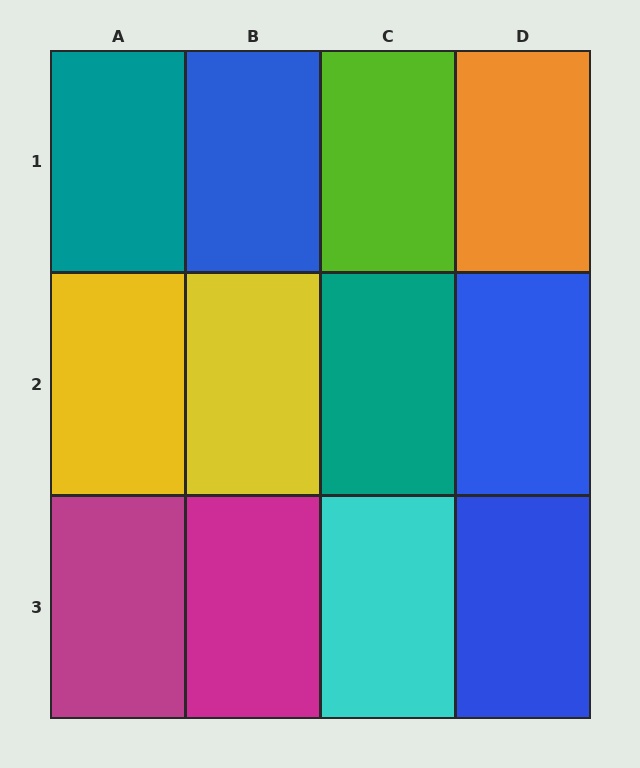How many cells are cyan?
1 cell is cyan.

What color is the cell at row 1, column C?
Lime.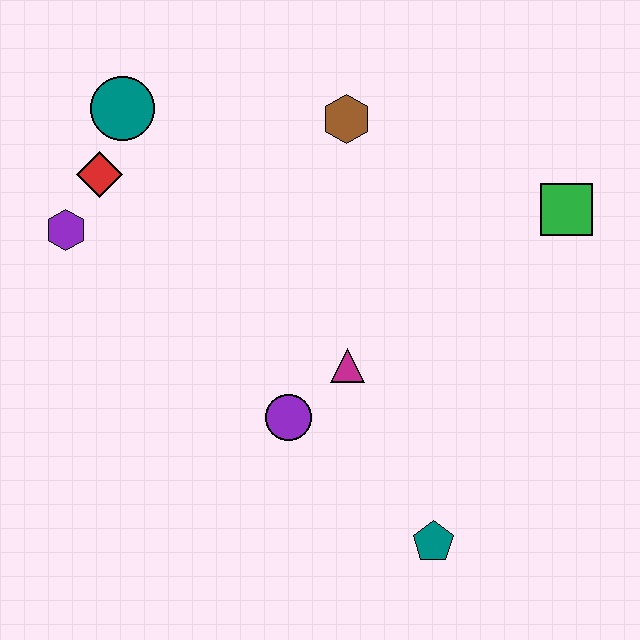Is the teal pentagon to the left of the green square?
Yes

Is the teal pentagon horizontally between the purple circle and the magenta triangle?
No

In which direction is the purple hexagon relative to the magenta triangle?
The purple hexagon is to the left of the magenta triangle.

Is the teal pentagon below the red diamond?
Yes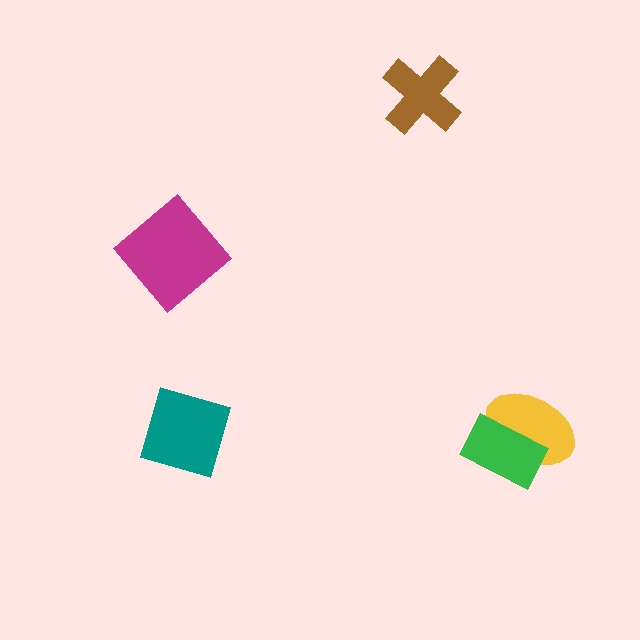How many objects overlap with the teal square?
0 objects overlap with the teal square.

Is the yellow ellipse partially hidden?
Yes, it is partially covered by another shape.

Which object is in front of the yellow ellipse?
The green rectangle is in front of the yellow ellipse.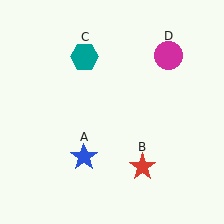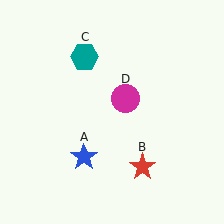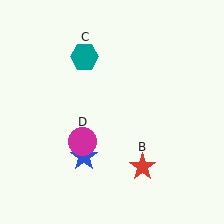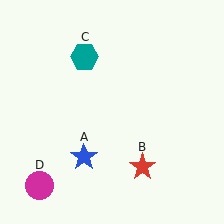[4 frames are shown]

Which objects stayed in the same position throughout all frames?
Blue star (object A) and red star (object B) and teal hexagon (object C) remained stationary.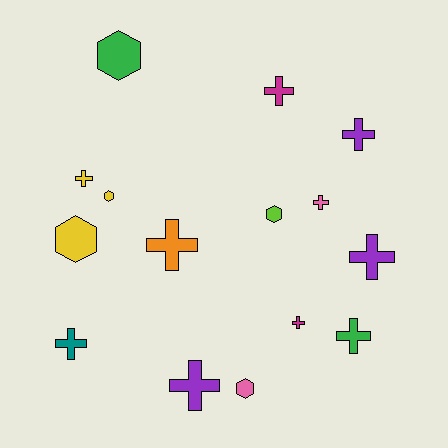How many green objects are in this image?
There are 2 green objects.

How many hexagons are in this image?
There are 5 hexagons.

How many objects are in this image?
There are 15 objects.